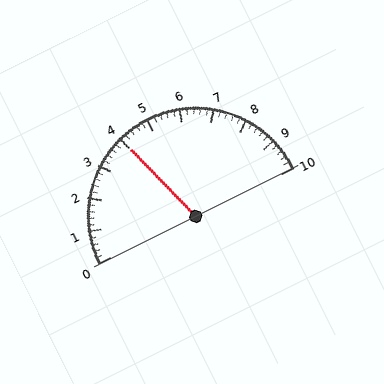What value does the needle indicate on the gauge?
The needle indicates approximately 4.0.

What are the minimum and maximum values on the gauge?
The gauge ranges from 0 to 10.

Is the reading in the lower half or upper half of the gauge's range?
The reading is in the lower half of the range (0 to 10).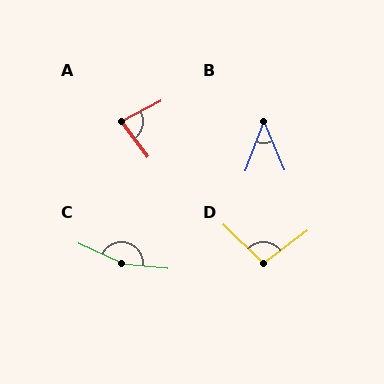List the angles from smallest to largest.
B (43°), A (80°), D (99°), C (161°).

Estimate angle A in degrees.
Approximately 80 degrees.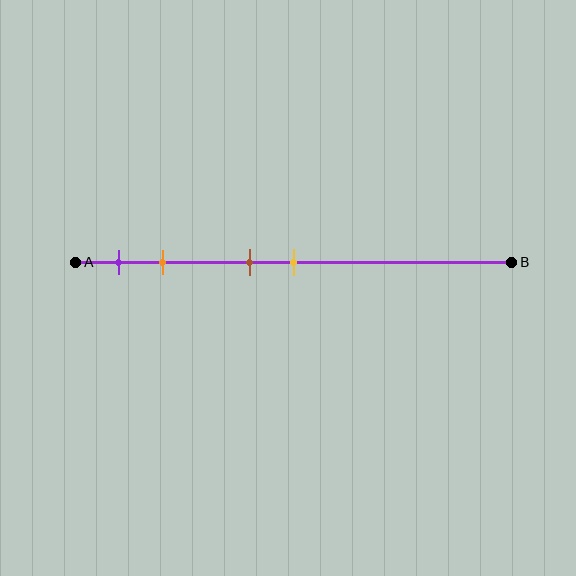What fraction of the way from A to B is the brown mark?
The brown mark is approximately 40% (0.4) of the way from A to B.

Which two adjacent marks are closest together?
The brown and yellow marks are the closest adjacent pair.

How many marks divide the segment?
There are 4 marks dividing the segment.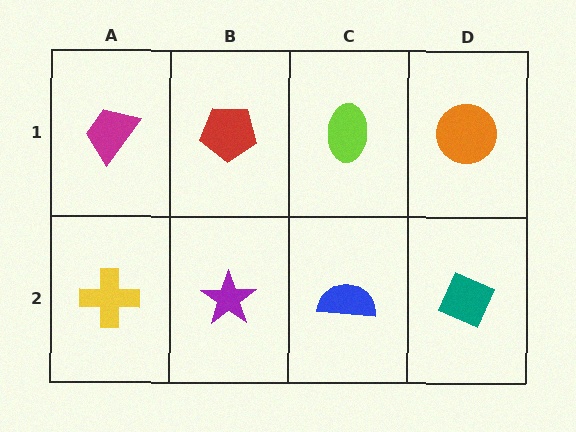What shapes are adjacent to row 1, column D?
A teal diamond (row 2, column D), a lime ellipse (row 1, column C).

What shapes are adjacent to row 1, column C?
A blue semicircle (row 2, column C), a red pentagon (row 1, column B), an orange circle (row 1, column D).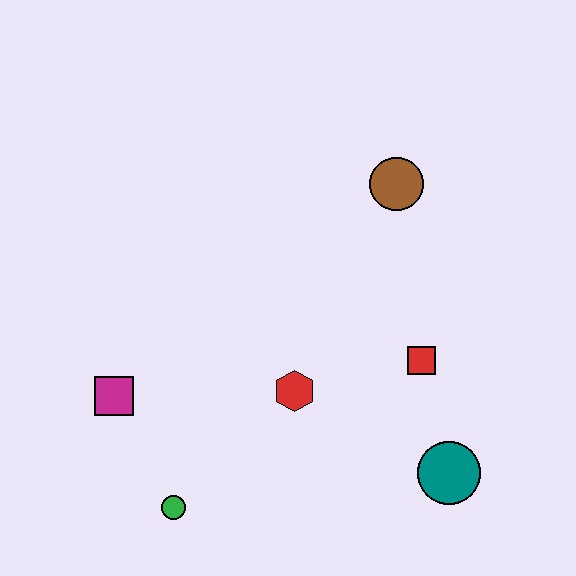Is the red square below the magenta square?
No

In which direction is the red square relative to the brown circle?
The red square is below the brown circle.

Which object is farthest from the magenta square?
The brown circle is farthest from the magenta square.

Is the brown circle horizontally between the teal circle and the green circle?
Yes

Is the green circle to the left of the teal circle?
Yes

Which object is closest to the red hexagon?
The red square is closest to the red hexagon.